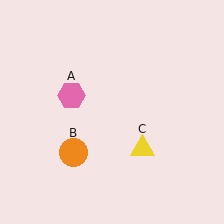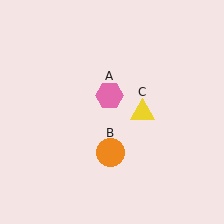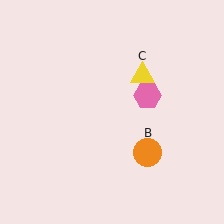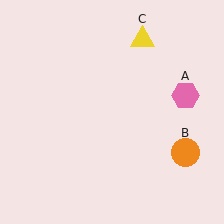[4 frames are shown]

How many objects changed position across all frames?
3 objects changed position: pink hexagon (object A), orange circle (object B), yellow triangle (object C).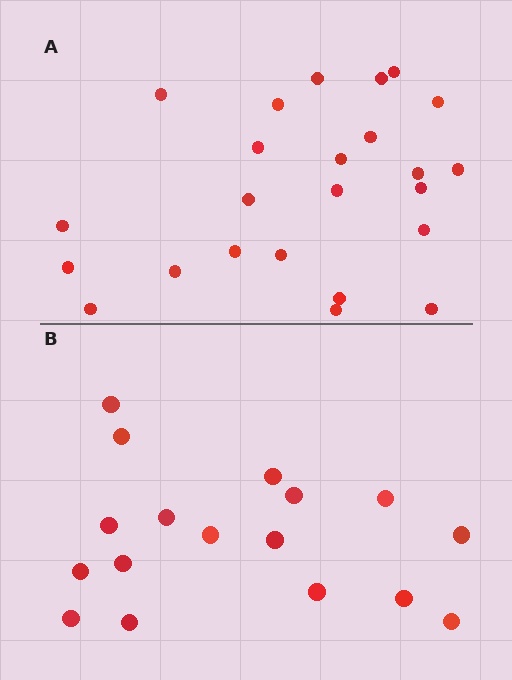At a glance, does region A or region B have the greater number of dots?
Region A (the top region) has more dots.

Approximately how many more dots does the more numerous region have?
Region A has roughly 8 or so more dots than region B.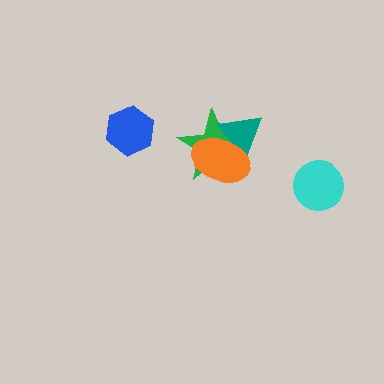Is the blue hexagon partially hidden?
No, no other shape covers it.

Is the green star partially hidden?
Yes, it is partially covered by another shape.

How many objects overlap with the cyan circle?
0 objects overlap with the cyan circle.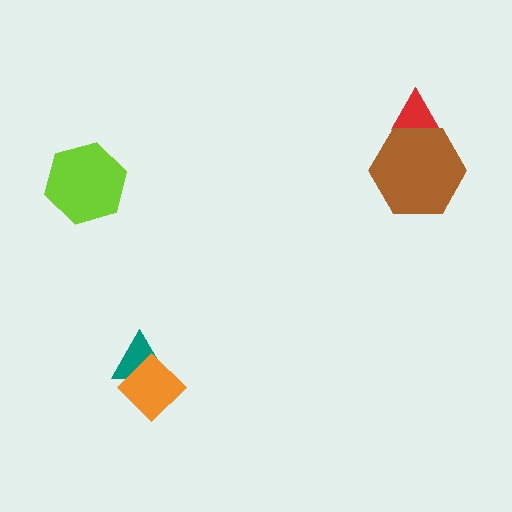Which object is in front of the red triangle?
The brown hexagon is in front of the red triangle.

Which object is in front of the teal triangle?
The orange diamond is in front of the teal triangle.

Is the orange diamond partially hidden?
No, no other shape covers it.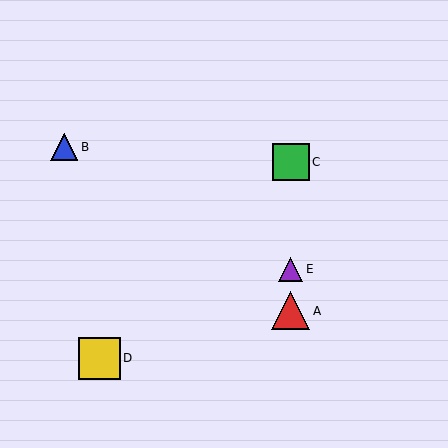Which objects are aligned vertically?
Objects A, C, E are aligned vertically.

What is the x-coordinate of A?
Object A is at x≈291.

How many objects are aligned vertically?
3 objects (A, C, E) are aligned vertically.